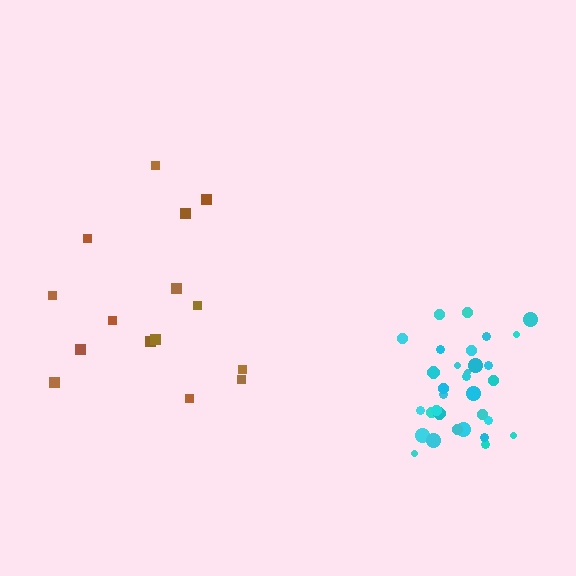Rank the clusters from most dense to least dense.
cyan, brown.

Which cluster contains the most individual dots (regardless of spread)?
Cyan (32).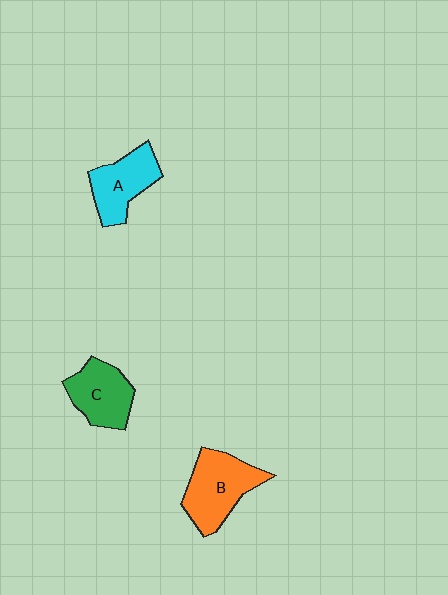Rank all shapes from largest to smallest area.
From largest to smallest: B (orange), A (cyan), C (green).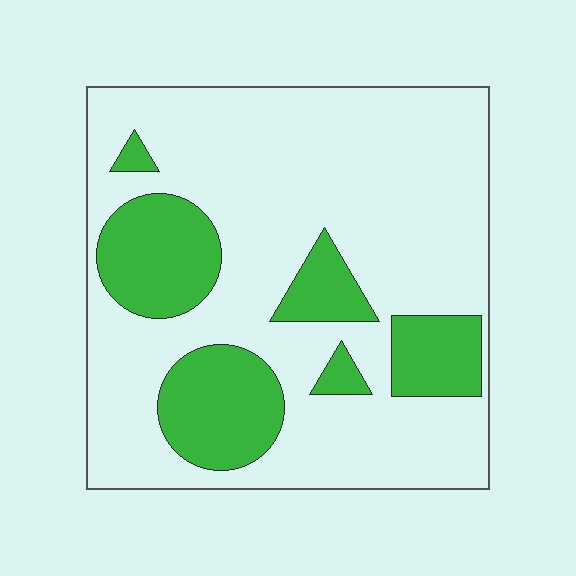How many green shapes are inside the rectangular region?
6.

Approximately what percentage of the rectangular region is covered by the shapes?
Approximately 25%.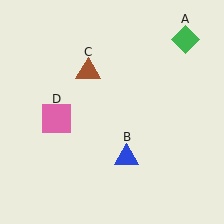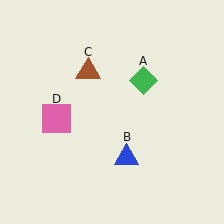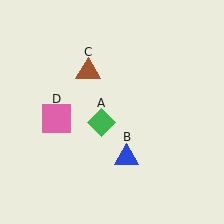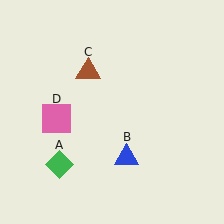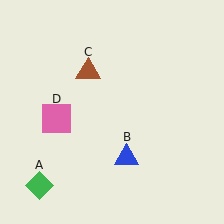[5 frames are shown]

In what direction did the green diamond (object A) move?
The green diamond (object A) moved down and to the left.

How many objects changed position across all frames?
1 object changed position: green diamond (object A).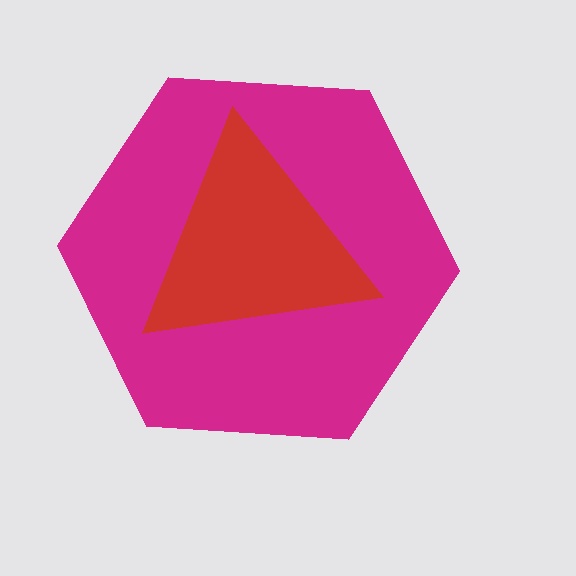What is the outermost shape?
The magenta hexagon.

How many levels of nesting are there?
2.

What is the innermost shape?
The red triangle.